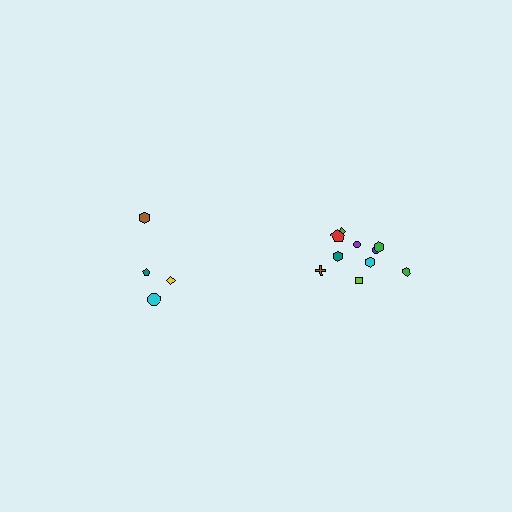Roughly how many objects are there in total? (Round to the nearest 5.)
Roughly 15 objects in total.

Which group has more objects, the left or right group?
The right group.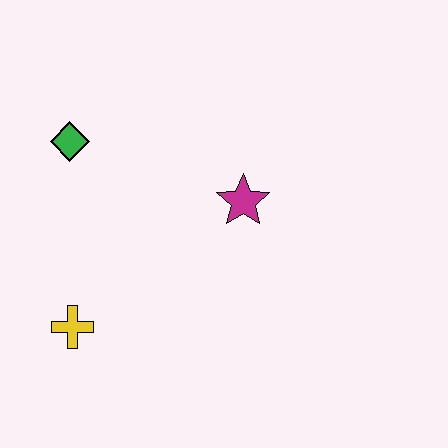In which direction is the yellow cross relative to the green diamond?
The yellow cross is below the green diamond.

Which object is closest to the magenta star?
The green diamond is closest to the magenta star.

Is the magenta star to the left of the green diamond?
No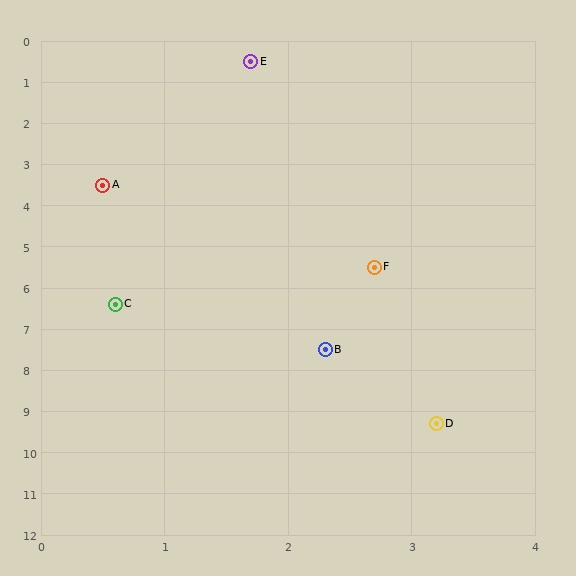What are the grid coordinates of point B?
Point B is at approximately (2.3, 7.5).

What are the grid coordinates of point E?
Point E is at approximately (1.7, 0.5).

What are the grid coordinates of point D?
Point D is at approximately (3.2, 9.3).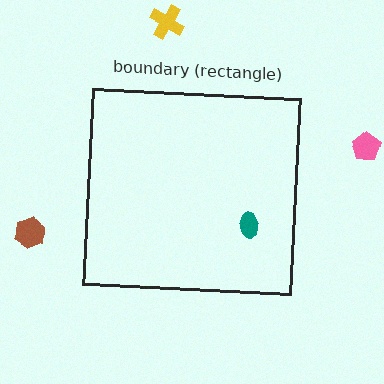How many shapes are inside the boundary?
1 inside, 3 outside.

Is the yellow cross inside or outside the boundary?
Outside.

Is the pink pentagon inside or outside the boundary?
Outside.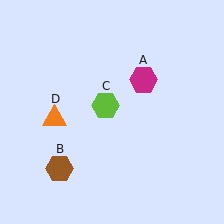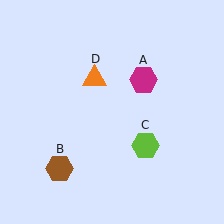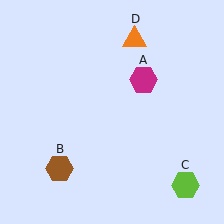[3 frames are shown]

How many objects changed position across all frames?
2 objects changed position: lime hexagon (object C), orange triangle (object D).